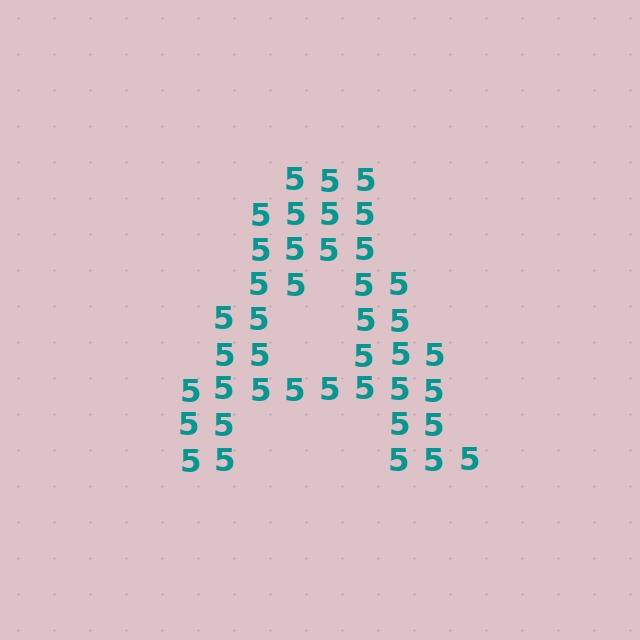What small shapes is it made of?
It is made of small digit 5's.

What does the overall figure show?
The overall figure shows the letter A.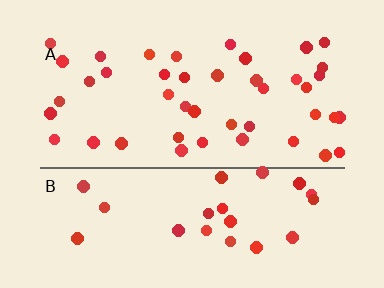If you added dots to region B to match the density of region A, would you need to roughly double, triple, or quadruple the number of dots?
Approximately double.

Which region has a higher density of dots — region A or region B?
A (the top).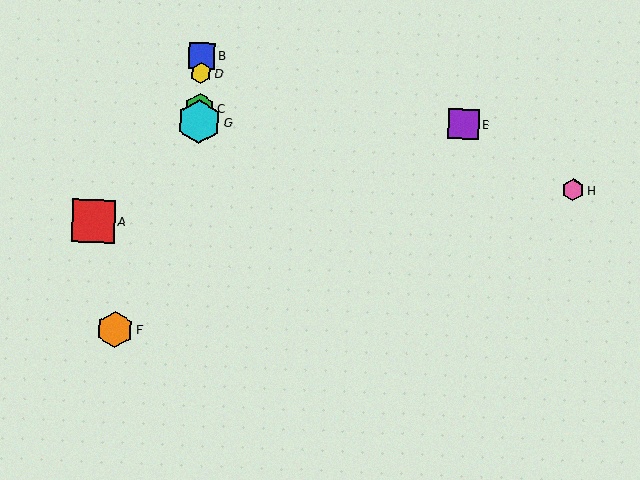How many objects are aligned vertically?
4 objects (B, C, D, G) are aligned vertically.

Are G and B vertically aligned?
Yes, both are at x≈199.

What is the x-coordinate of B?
Object B is at x≈202.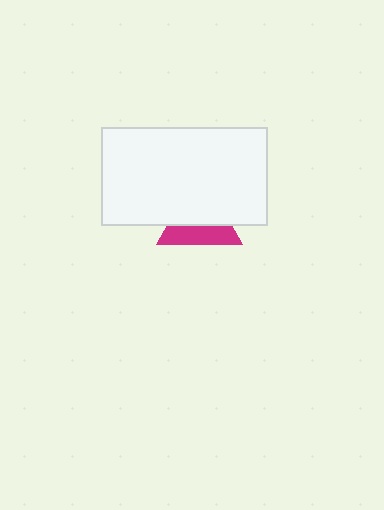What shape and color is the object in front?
The object in front is a white rectangle.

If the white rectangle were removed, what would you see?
You would see the complete magenta triangle.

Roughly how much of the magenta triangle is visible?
About half of it is visible (roughly 45%).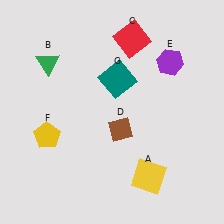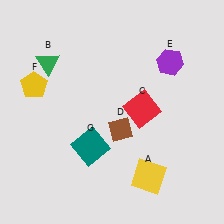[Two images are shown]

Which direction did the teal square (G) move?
The teal square (G) moved down.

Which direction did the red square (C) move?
The red square (C) moved down.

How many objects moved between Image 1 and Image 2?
3 objects moved between the two images.